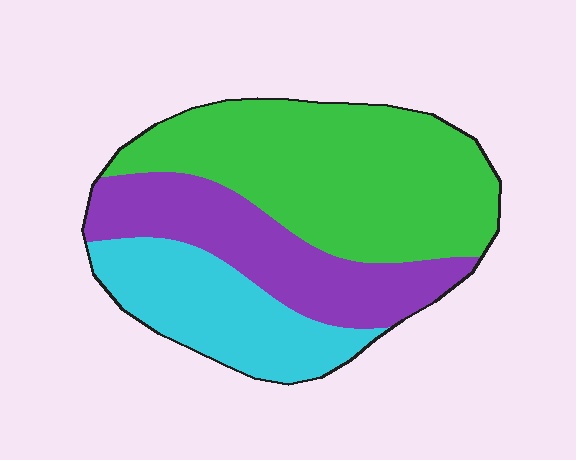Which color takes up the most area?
Green, at roughly 50%.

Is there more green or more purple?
Green.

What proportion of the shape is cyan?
Cyan takes up about one quarter (1/4) of the shape.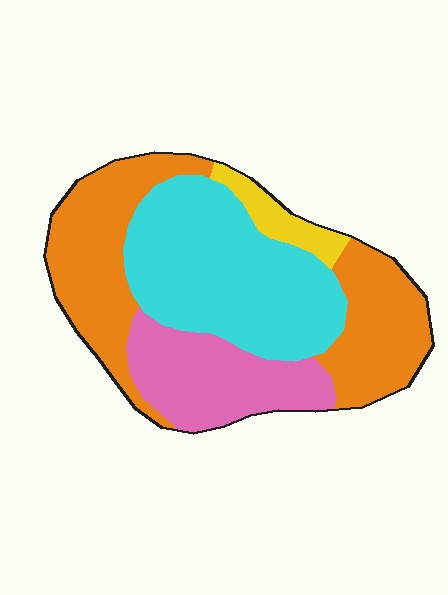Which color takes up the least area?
Yellow, at roughly 5%.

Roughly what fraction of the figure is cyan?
Cyan takes up about three eighths (3/8) of the figure.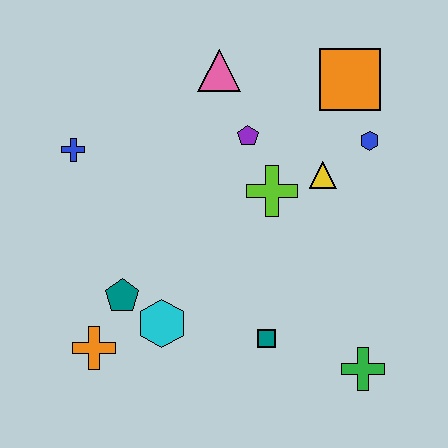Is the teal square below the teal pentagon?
Yes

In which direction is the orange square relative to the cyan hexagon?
The orange square is above the cyan hexagon.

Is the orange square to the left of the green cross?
Yes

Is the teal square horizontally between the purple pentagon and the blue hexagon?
Yes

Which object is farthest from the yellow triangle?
The orange cross is farthest from the yellow triangle.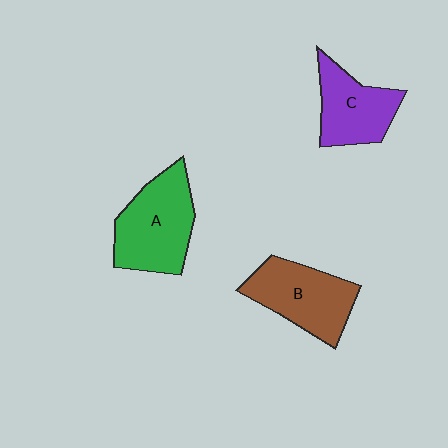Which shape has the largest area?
Shape A (green).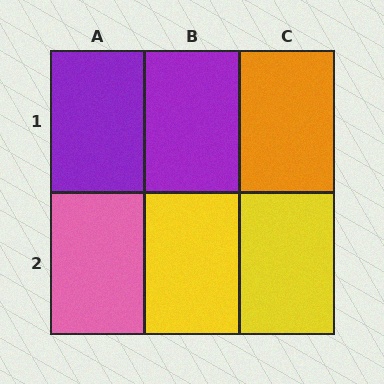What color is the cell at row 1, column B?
Purple.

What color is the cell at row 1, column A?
Purple.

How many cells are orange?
1 cell is orange.